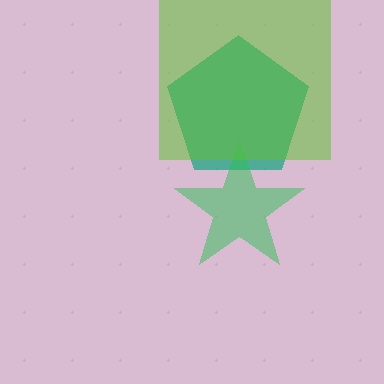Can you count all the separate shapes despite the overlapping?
Yes, there are 3 separate shapes.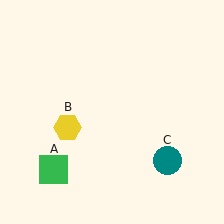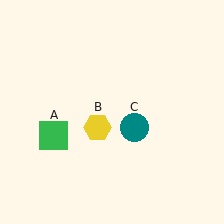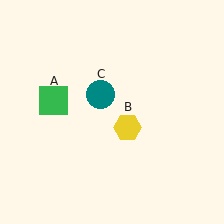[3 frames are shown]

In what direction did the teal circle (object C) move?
The teal circle (object C) moved up and to the left.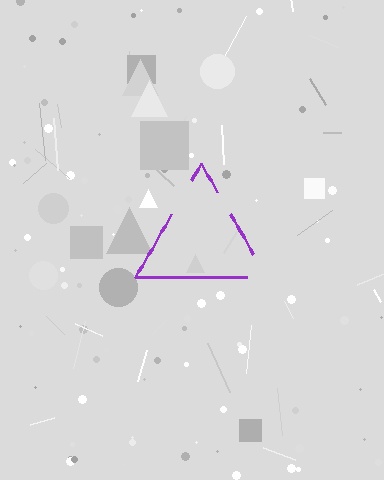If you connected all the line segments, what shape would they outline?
They would outline a triangle.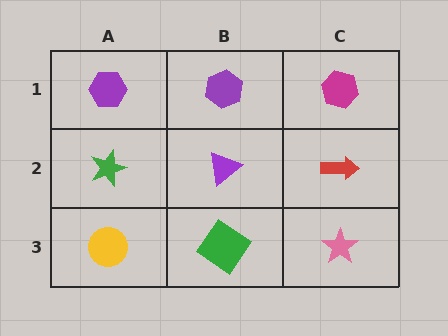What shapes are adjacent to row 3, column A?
A green star (row 2, column A), a green diamond (row 3, column B).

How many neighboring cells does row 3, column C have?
2.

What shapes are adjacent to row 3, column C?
A red arrow (row 2, column C), a green diamond (row 3, column B).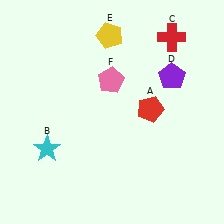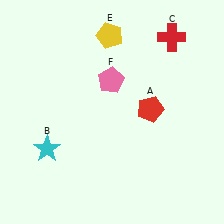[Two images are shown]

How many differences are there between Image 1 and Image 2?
There is 1 difference between the two images.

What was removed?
The purple pentagon (D) was removed in Image 2.